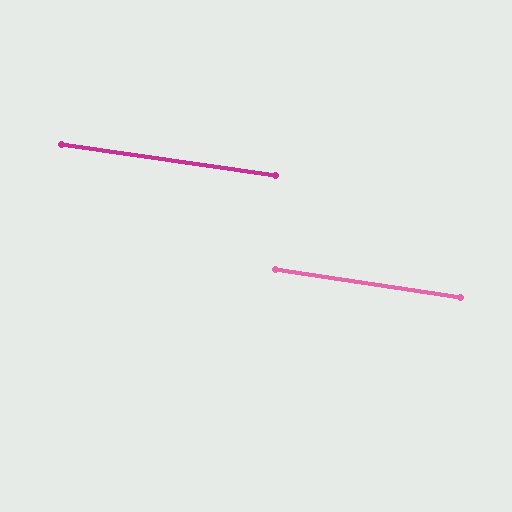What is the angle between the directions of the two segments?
Approximately 0 degrees.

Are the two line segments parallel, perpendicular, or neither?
Parallel — their directions differ by only 0.3°.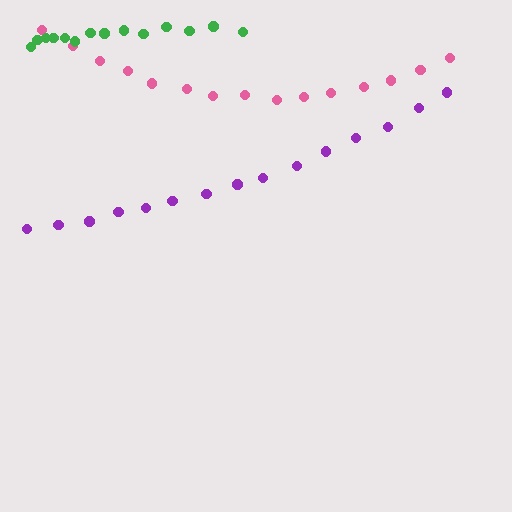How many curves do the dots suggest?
There are 3 distinct paths.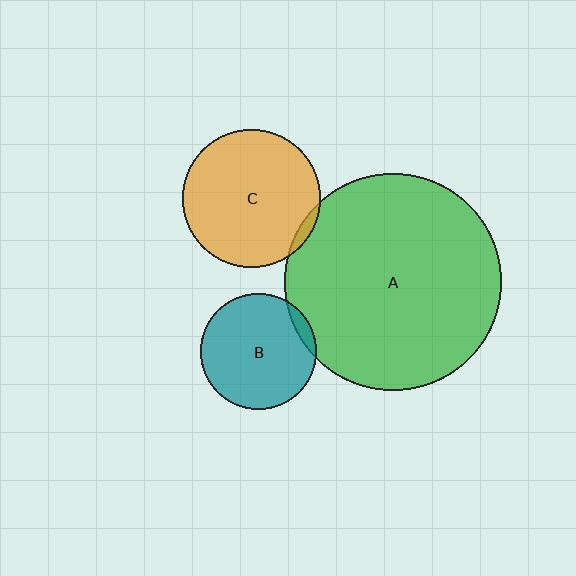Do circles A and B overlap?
Yes.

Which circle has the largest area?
Circle A (green).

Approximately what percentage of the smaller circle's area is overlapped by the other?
Approximately 5%.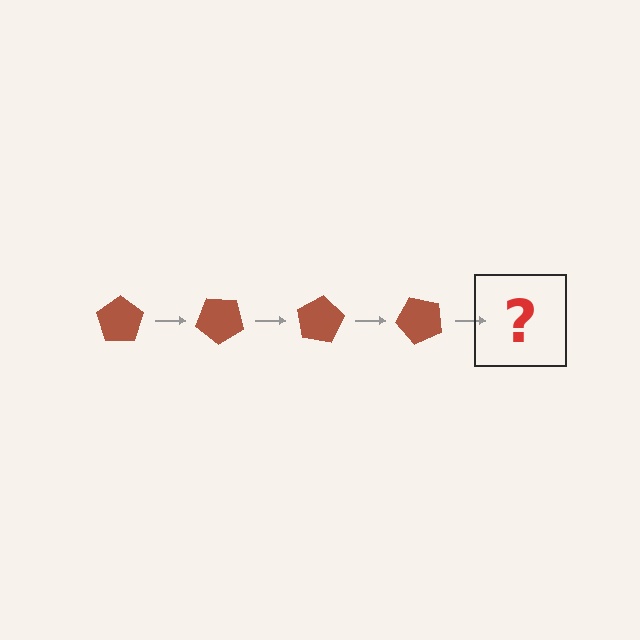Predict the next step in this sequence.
The next step is a brown pentagon rotated 160 degrees.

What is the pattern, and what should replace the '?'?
The pattern is that the pentagon rotates 40 degrees each step. The '?' should be a brown pentagon rotated 160 degrees.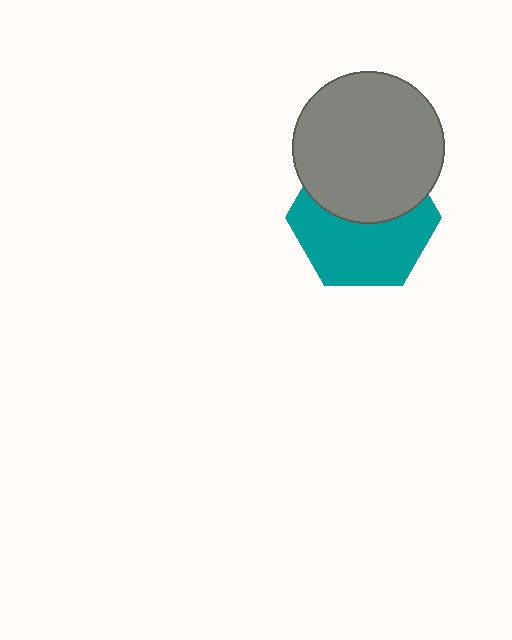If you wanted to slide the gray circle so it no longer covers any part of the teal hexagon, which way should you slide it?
Slide it up — that is the most direct way to separate the two shapes.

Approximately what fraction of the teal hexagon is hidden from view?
Roughly 45% of the teal hexagon is hidden behind the gray circle.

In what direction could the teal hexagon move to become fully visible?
The teal hexagon could move down. That would shift it out from behind the gray circle entirely.